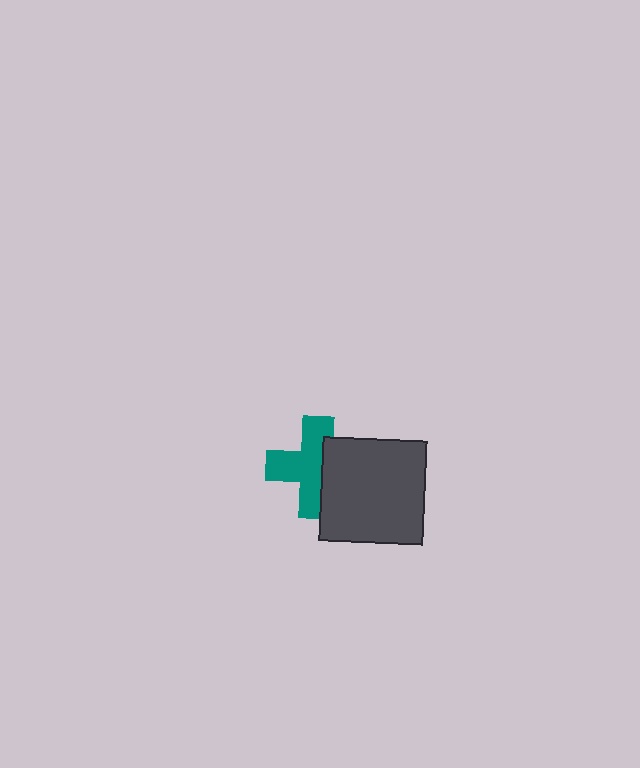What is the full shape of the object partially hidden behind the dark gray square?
The partially hidden object is a teal cross.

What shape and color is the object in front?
The object in front is a dark gray square.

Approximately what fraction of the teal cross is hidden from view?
Roughly 36% of the teal cross is hidden behind the dark gray square.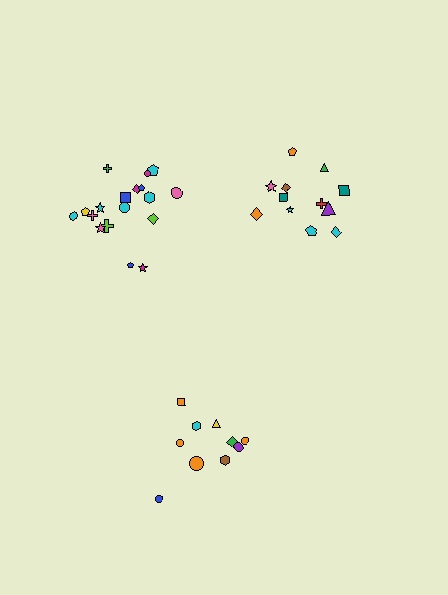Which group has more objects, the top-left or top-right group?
The top-left group.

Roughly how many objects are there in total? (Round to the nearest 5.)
Roughly 40 objects in total.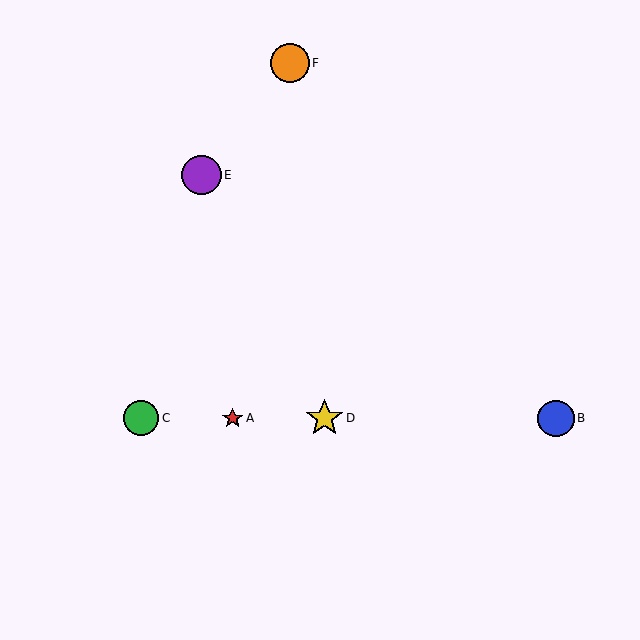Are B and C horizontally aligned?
Yes, both are at y≈418.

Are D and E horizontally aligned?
No, D is at y≈418 and E is at y≈175.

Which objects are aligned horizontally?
Objects A, B, C, D are aligned horizontally.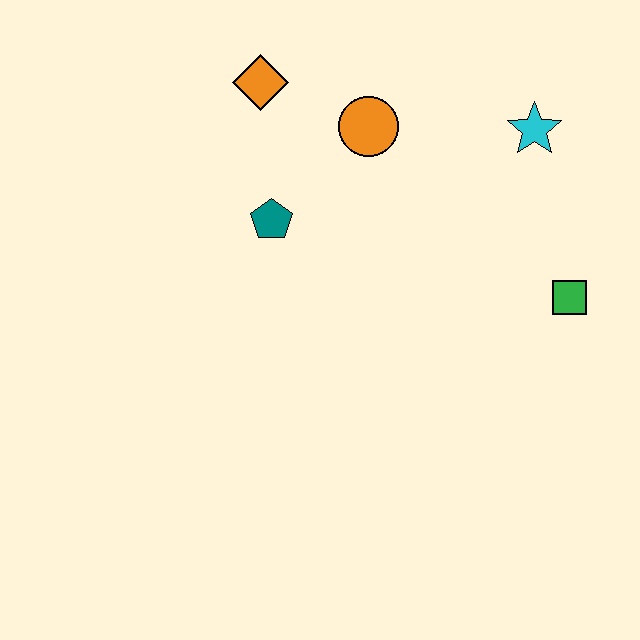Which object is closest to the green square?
The cyan star is closest to the green square.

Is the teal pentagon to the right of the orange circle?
No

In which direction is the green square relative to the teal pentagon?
The green square is to the right of the teal pentagon.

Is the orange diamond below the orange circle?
No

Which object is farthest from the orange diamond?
The green square is farthest from the orange diamond.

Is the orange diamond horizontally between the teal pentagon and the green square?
No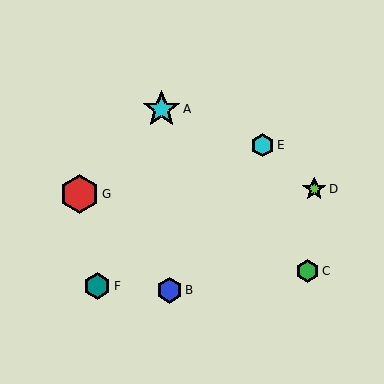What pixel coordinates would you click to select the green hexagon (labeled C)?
Click at (308, 271) to select the green hexagon C.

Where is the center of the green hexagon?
The center of the green hexagon is at (308, 271).